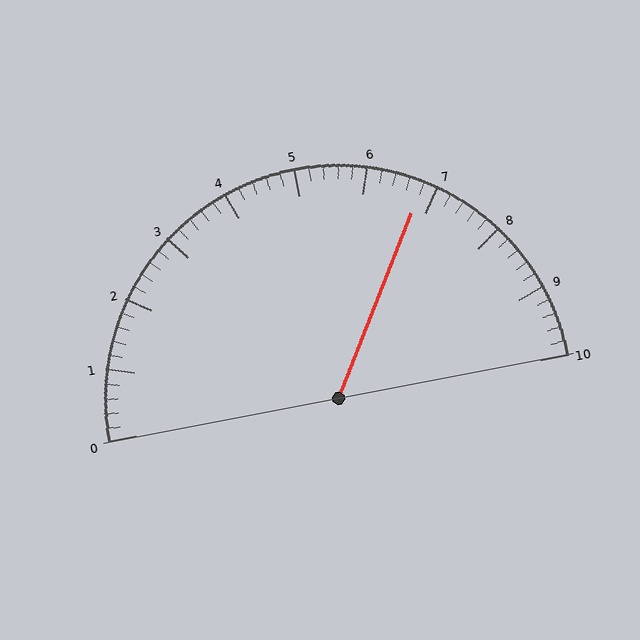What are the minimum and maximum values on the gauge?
The gauge ranges from 0 to 10.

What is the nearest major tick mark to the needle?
The nearest major tick mark is 7.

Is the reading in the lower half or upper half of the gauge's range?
The reading is in the upper half of the range (0 to 10).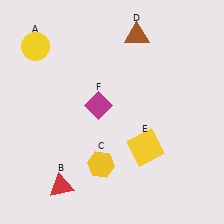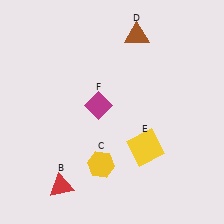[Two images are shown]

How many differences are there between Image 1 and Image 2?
There is 1 difference between the two images.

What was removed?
The yellow circle (A) was removed in Image 2.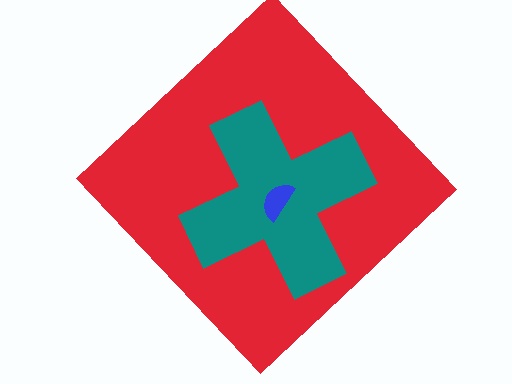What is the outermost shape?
The red diamond.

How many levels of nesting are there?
3.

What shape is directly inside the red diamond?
The teal cross.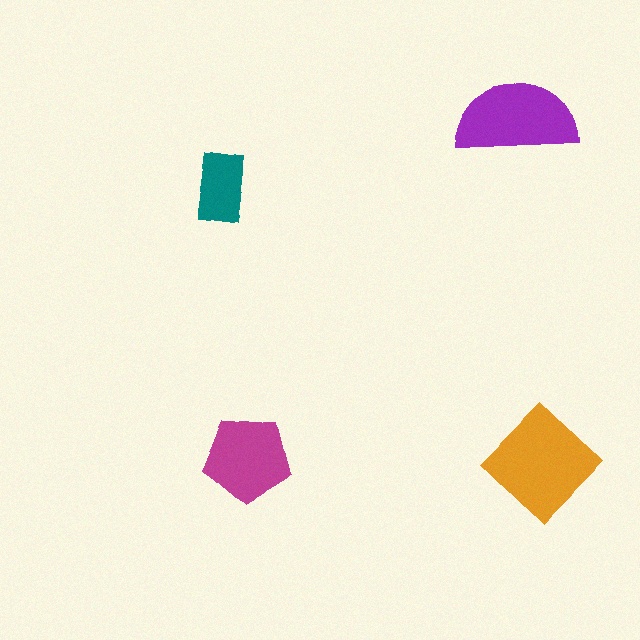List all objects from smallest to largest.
The teal rectangle, the magenta pentagon, the purple semicircle, the orange diamond.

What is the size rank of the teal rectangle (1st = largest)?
4th.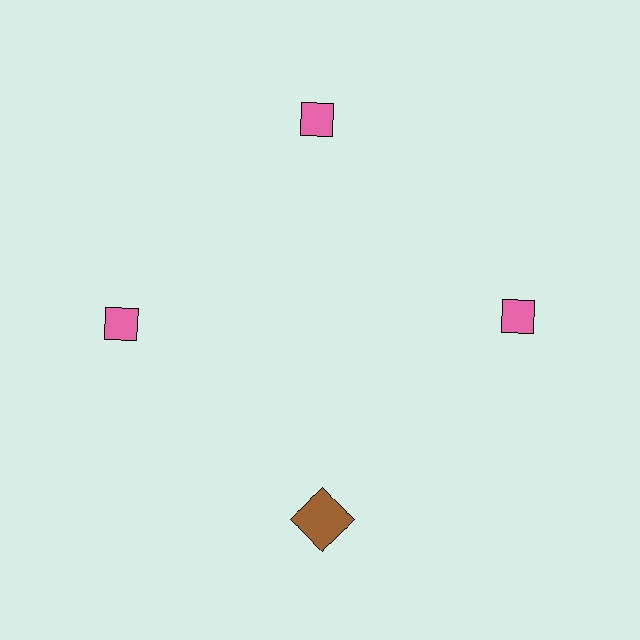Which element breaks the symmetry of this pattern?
The brown square at roughly the 6 o'clock position breaks the symmetry. All other shapes are pink diamonds.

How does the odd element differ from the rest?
It differs in both color (brown instead of pink) and shape (square instead of diamond).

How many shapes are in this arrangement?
There are 4 shapes arranged in a ring pattern.